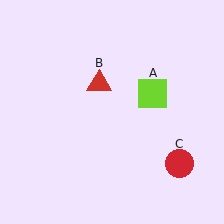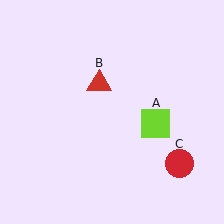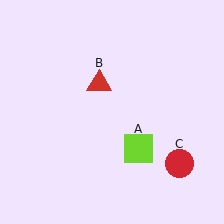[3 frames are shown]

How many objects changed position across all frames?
1 object changed position: lime square (object A).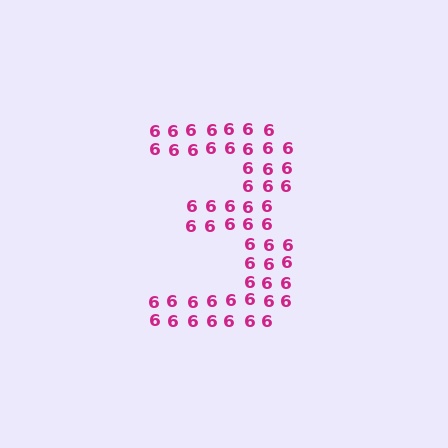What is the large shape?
The large shape is the digit 3.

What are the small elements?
The small elements are digit 6's.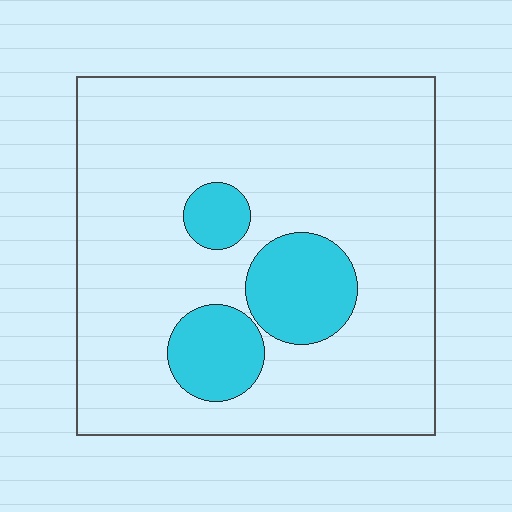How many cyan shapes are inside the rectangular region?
3.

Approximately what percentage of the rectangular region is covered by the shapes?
Approximately 15%.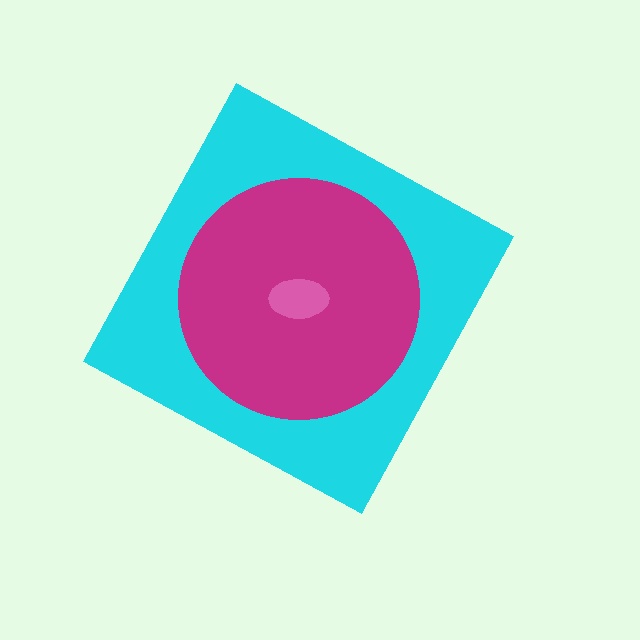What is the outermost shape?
The cyan diamond.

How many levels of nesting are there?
3.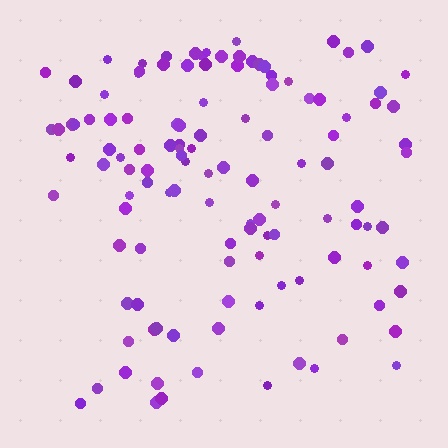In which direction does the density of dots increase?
From bottom to top, with the top side densest.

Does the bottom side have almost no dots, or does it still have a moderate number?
Still a moderate number, just noticeably fewer than the top.